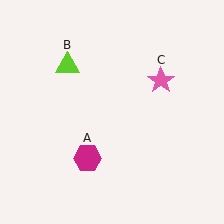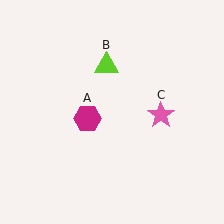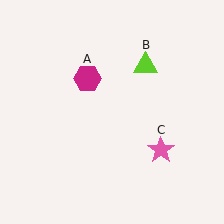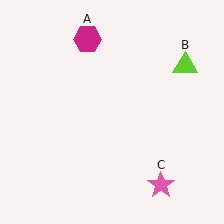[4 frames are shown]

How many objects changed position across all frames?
3 objects changed position: magenta hexagon (object A), lime triangle (object B), pink star (object C).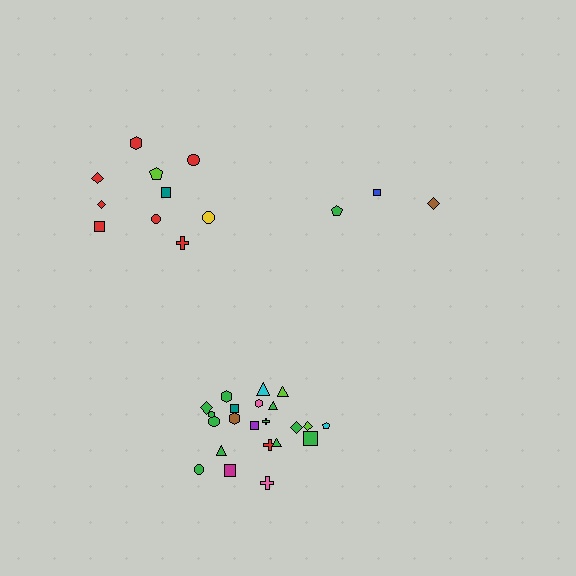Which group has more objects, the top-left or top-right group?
The top-left group.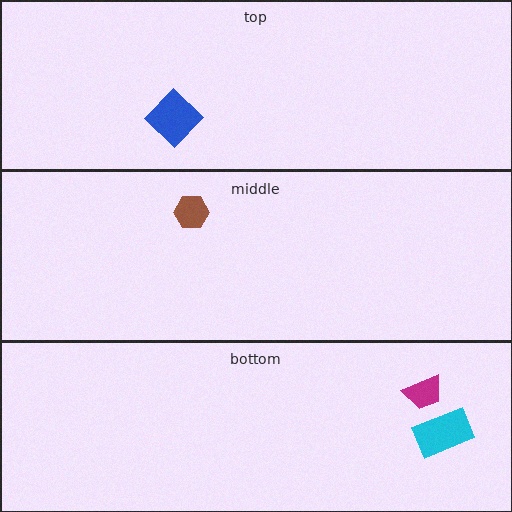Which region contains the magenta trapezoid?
The bottom region.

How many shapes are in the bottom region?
2.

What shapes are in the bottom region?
The magenta trapezoid, the cyan rectangle.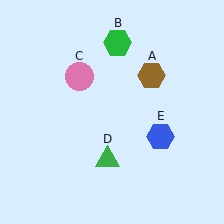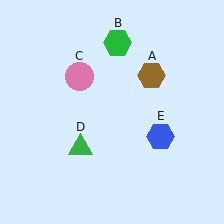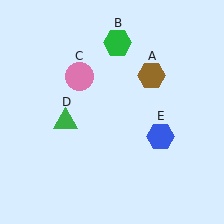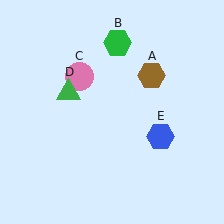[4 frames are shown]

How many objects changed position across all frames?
1 object changed position: green triangle (object D).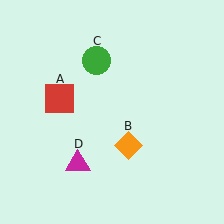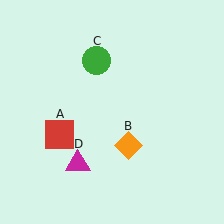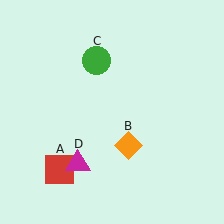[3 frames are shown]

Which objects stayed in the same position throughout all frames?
Orange diamond (object B) and green circle (object C) and magenta triangle (object D) remained stationary.